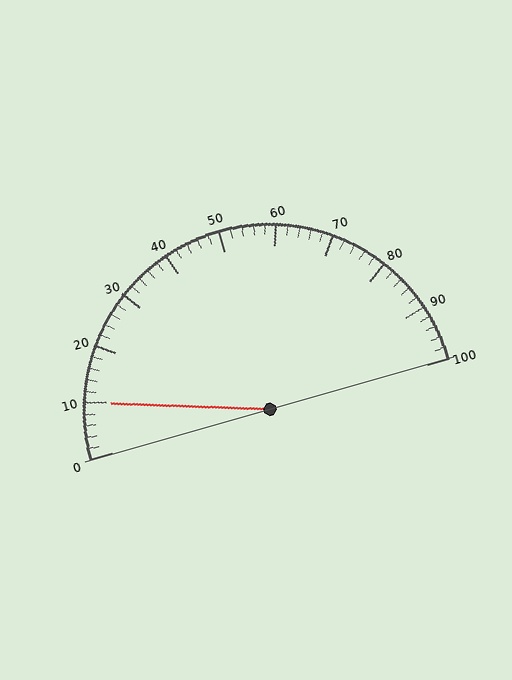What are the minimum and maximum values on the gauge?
The gauge ranges from 0 to 100.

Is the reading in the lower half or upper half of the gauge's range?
The reading is in the lower half of the range (0 to 100).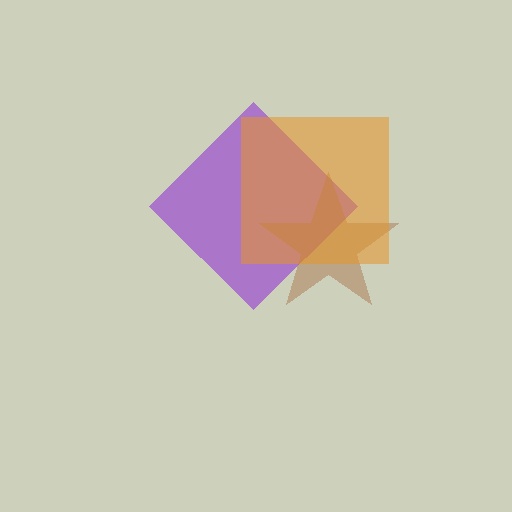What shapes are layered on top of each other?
The layered shapes are: a purple diamond, a brown star, an orange square.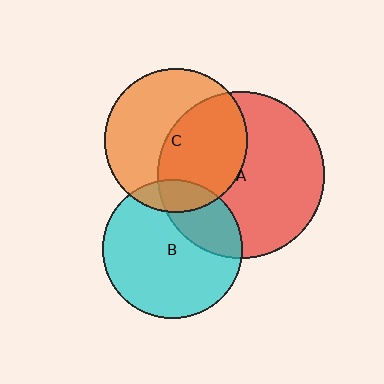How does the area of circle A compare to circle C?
Approximately 1.3 times.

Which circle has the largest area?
Circle A (red).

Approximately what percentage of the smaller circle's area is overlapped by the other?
Approximately 25%.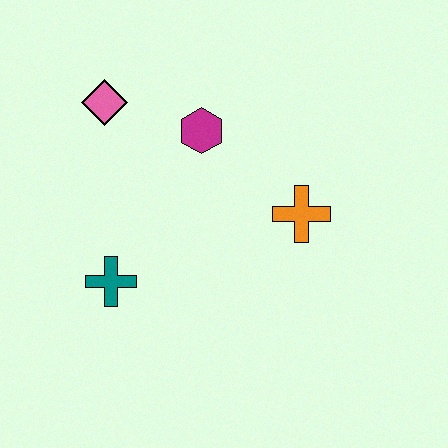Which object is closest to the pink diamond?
The magenta hexagon is closest to the pink diamond.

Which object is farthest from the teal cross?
The orange cross is farthest from the teal cross.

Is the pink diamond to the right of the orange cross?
No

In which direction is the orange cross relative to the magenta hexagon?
The orange cross is to the right of the magenta hexagon.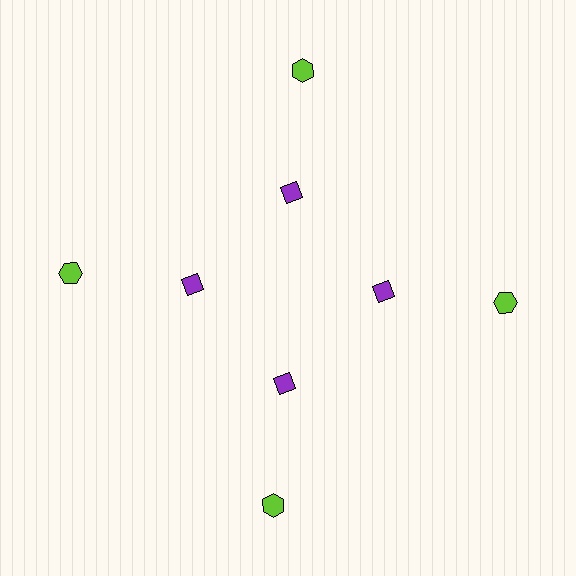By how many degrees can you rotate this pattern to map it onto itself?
The pattern maps onto itself every 90 degrees of rotation.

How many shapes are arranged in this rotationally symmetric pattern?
There are 8 shapes, arranged in 4 groups of 2.